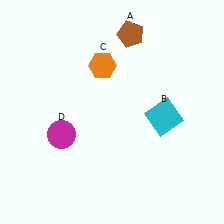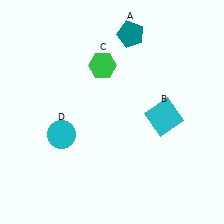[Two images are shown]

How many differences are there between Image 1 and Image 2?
There are 3 differences between the two images.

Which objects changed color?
A changed from brown to teal. C changed from orange to green. D changed from magenta to cyan.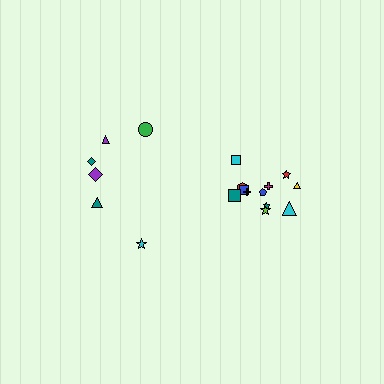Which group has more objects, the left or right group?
The right group.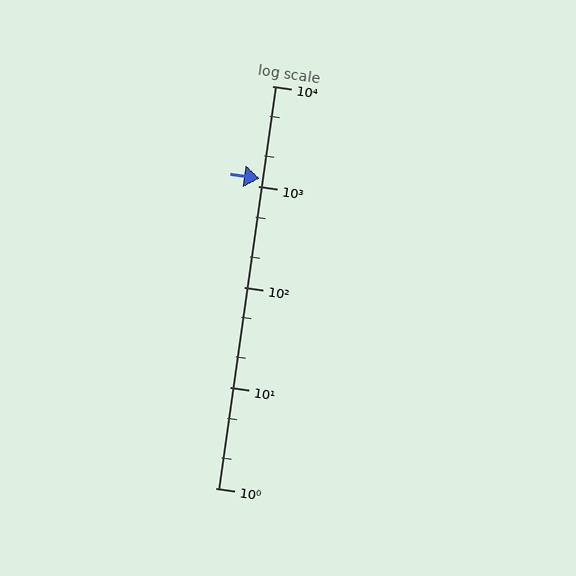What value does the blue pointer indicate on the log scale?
The pointer indicates approximately 1200.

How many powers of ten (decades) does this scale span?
The scale spans 4 decades, from 1 to 10000.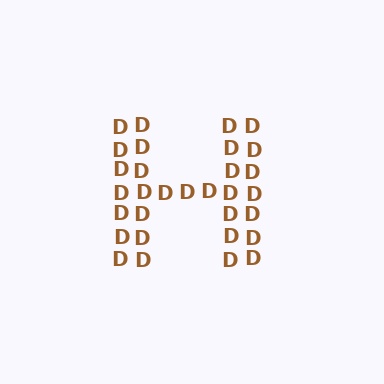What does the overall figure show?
The overall figure shows the letter H.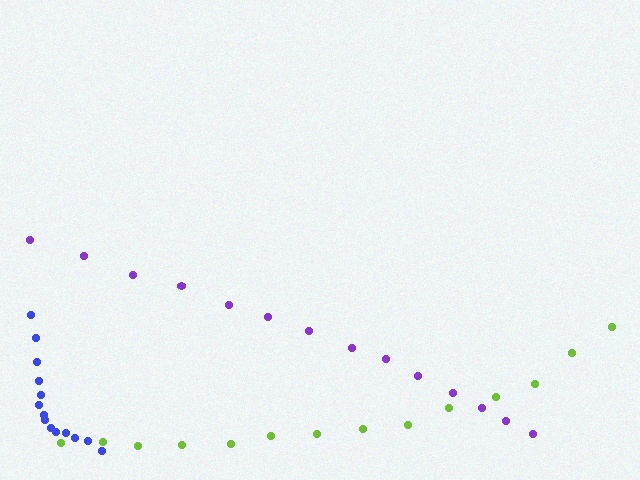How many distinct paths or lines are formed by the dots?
There are 3 distinct paths.